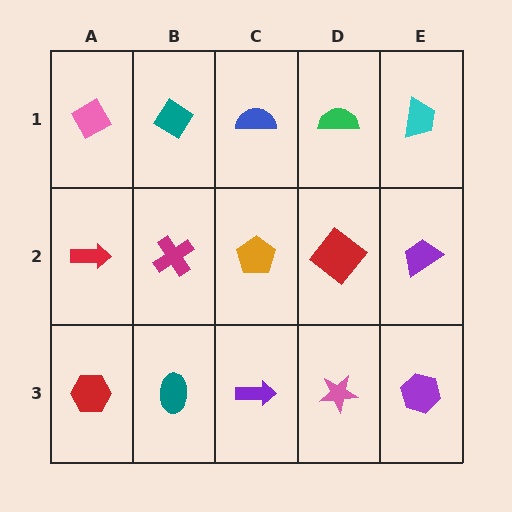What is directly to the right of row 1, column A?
A teal diamond.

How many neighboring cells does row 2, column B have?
4.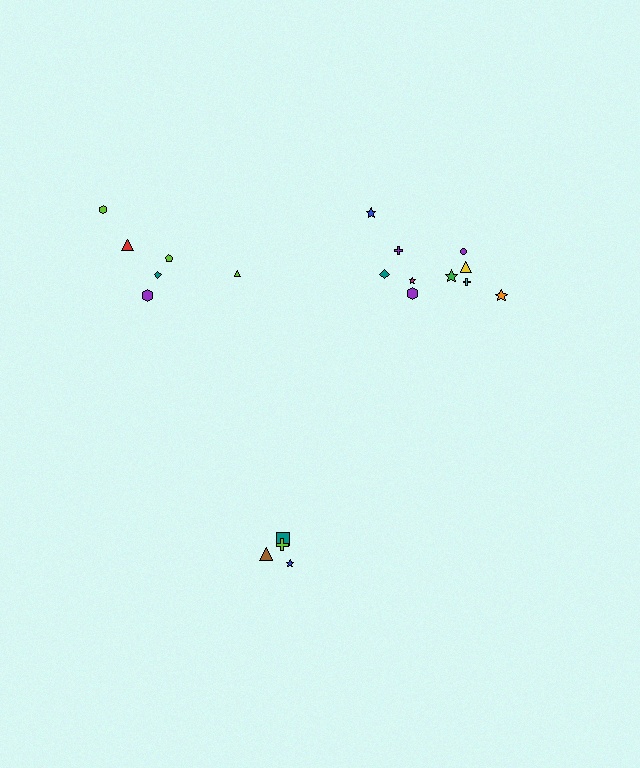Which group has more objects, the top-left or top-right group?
The top-right group.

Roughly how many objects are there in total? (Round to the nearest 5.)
Roughly 20 objects in total.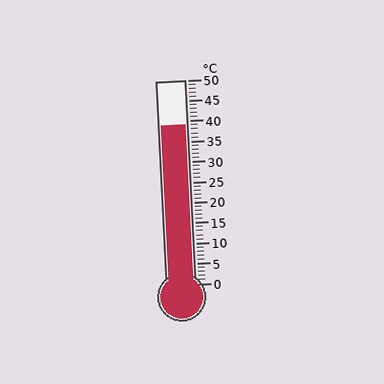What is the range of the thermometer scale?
The thermometer scale ranges from 0°C to 50°C.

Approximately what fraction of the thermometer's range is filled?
The thermometer is filled to approximately 80% of its range.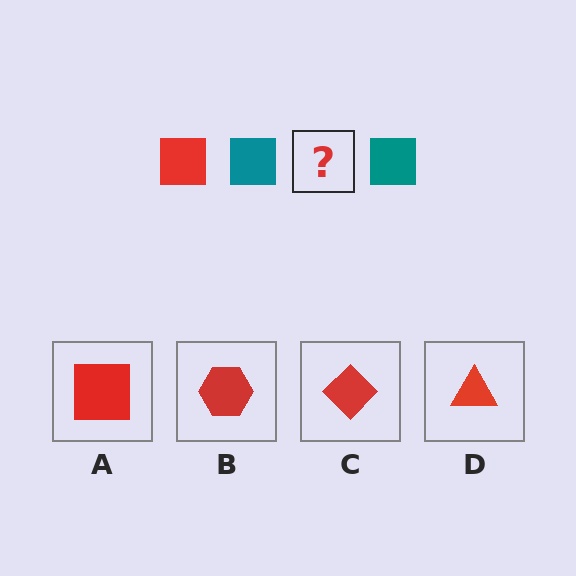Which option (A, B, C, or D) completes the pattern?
A.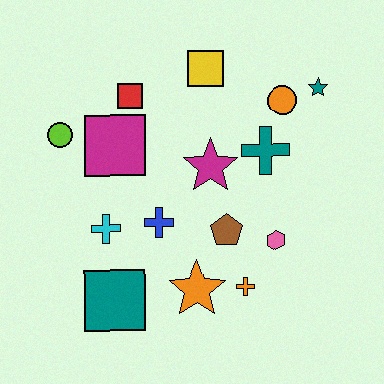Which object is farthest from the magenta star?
The teal square is farthest from the magenta star.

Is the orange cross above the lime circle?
No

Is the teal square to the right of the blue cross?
No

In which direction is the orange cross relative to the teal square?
The orange cross is to the right of the teal square.